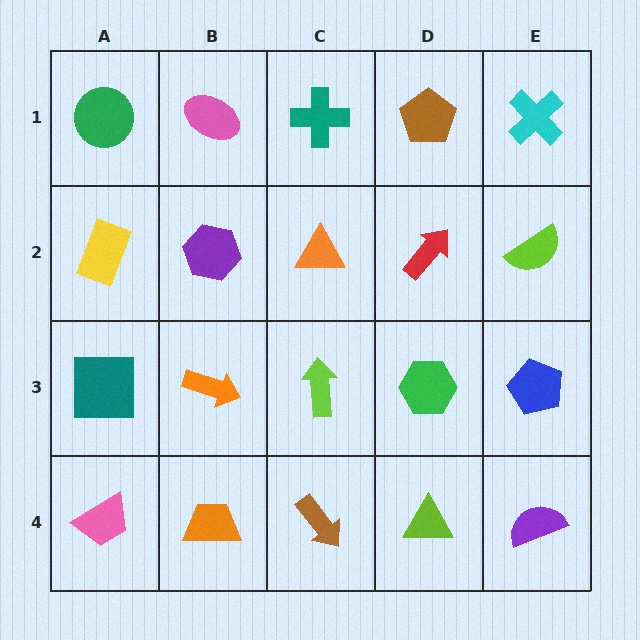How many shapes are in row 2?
5 shapes.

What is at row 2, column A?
A yellow rectangle.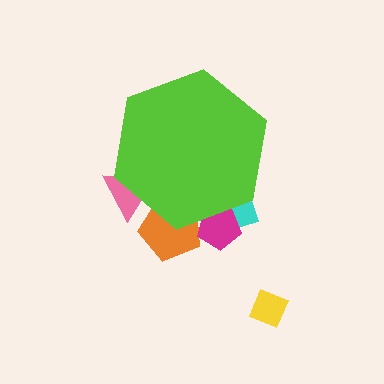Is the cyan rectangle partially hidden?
Yes, the cyan rectangle is partially hidden behind the lime hexagon.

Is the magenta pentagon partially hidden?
Yes, the magenta pentagon is partially hidden behind the lime hexagon.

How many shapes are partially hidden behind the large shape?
4 shapes are partially hidden.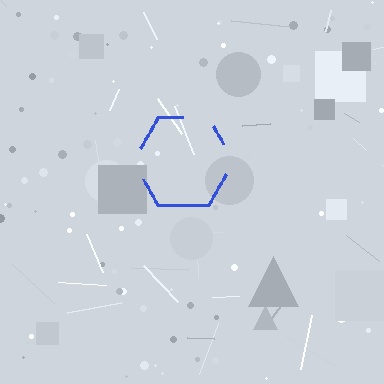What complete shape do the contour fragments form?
The contour fragments form a hexagon.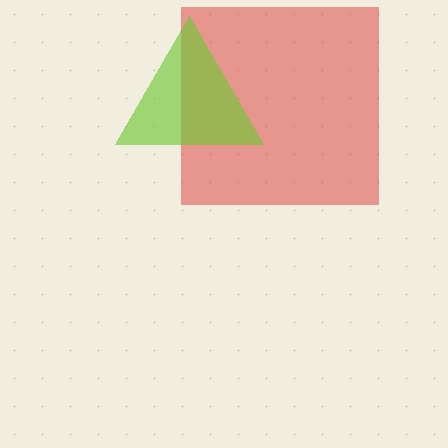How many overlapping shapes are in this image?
There are 2 overlapping shapes in the image.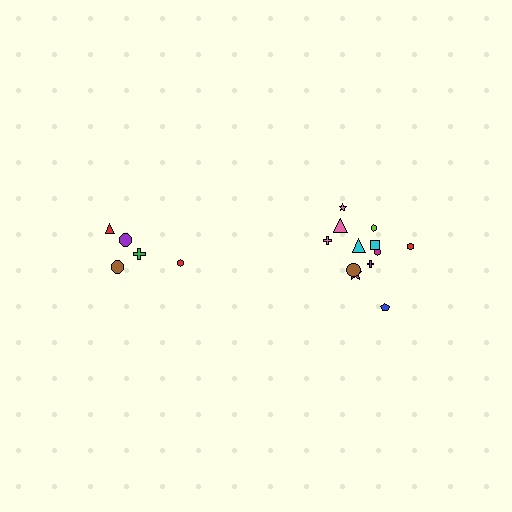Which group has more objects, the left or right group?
The right group.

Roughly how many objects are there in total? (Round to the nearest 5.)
Roughly 15 objects in total.